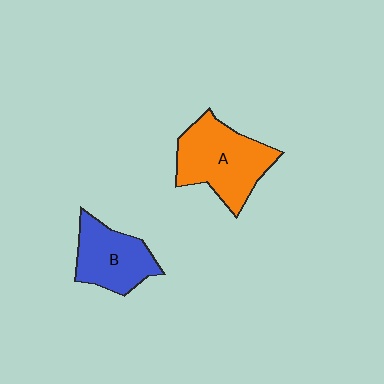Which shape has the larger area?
Shape A (orange).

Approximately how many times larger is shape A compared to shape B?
Approximately 1.4 times.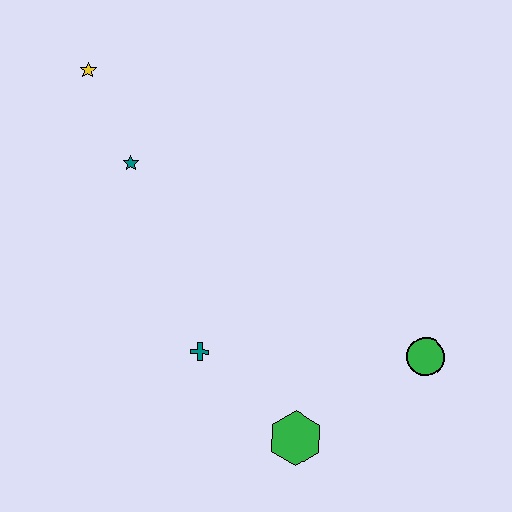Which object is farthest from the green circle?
The yellow star is farthest from the green circle.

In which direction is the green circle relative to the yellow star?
The green circle is to the right of the yellow star.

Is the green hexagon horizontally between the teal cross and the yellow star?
No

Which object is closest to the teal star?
The yellow star is closest to the teal star.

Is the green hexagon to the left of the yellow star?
No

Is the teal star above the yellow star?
No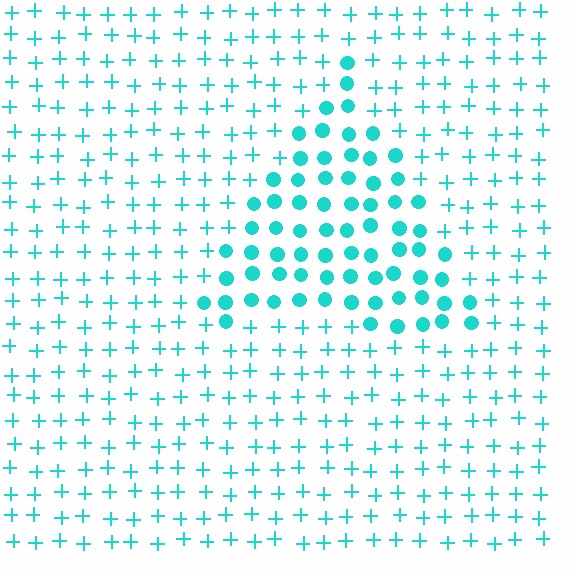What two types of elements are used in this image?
The image uses circles inside the triangle region and plus signs outside it.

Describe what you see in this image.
The image is filled with small cyan elements arranged in a uniform grid. A triangle-shaped region contains circles, while the surrounding area contains plus signs. The boundary is defined purely by the change in element shape.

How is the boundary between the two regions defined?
The boundary is defined by a change in element shape: circles inside vs. plus signs outside. All elements share the same color and spacing.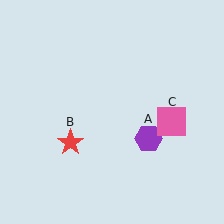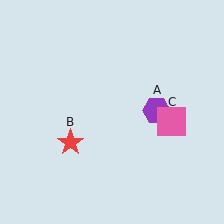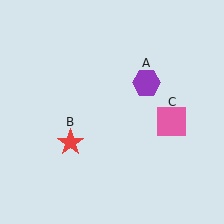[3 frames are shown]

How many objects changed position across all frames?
1 object changed position: purple hexagon (object A).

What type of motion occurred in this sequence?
The purple hexagon (object A) rotated counterclockwise around the center of the scene.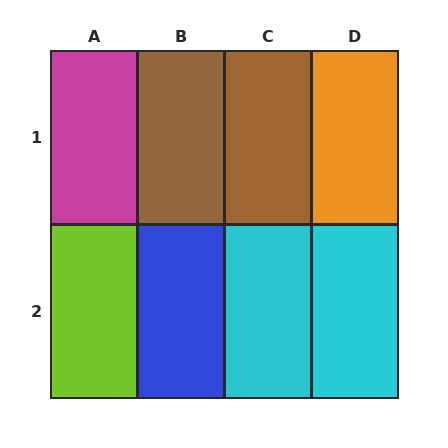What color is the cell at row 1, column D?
Orange.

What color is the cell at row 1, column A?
Magenta.